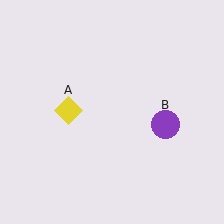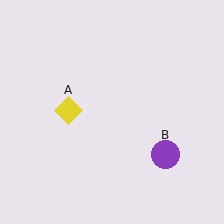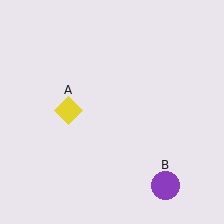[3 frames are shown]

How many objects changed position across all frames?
1 object changed position: purple circle (object B).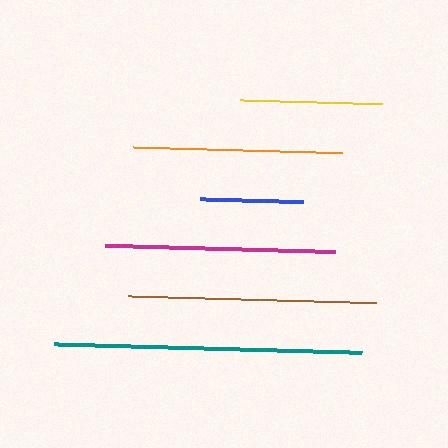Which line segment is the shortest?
The blue line is the shortest at approximately 103 pixels.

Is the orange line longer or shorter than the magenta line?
The magenta line is longer than the orange line.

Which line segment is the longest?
The teal line is the longest at approximately 308 pixels.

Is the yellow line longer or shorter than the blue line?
The yellow line is longer than the blue line.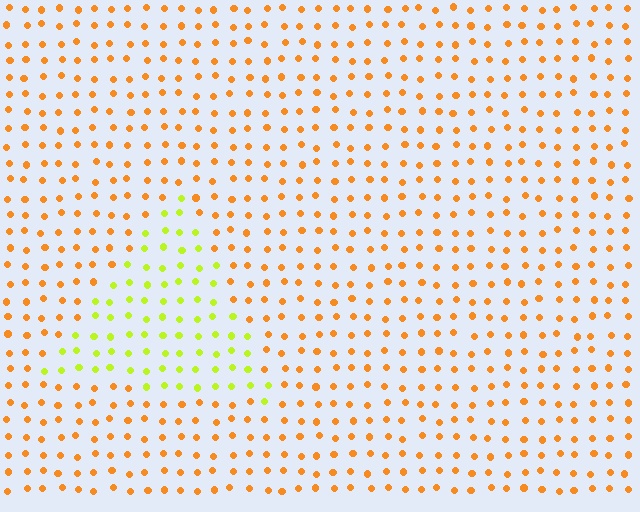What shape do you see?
I see a triangle.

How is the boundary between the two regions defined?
The boundary is defined purely by a slight shift in hue (about 47 degrees). Spacing, size, and orientation are identical on both sides.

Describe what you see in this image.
The image is filled with small orange elements in a uniform arrangement. A triangle-shaped region is visible where the elements are tinted to a slightly different hue, forming a subtle color boundary.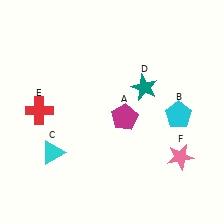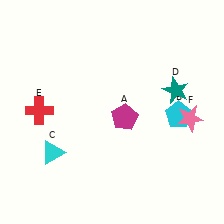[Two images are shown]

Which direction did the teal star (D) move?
The teal star (D) moved right.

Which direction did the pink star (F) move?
The pink star (F) moved up.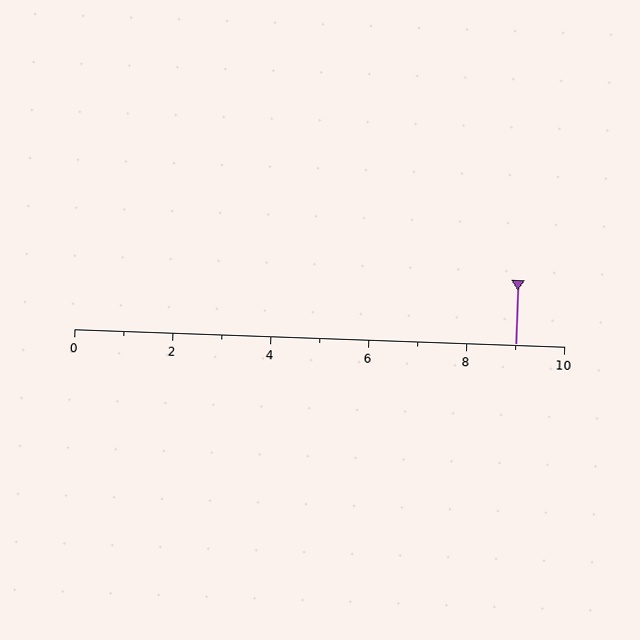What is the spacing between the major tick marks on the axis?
The major ticks are spaced 2 apart.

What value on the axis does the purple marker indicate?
The marker indicates approximately 9.